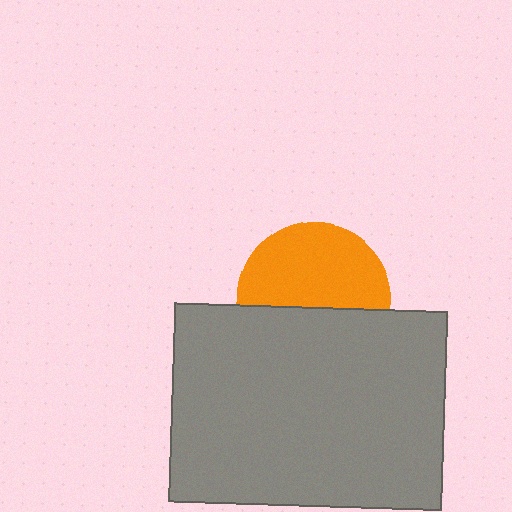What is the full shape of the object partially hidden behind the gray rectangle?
The partially hidden object is an orange circle.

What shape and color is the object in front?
The object in front is a gray rectangle.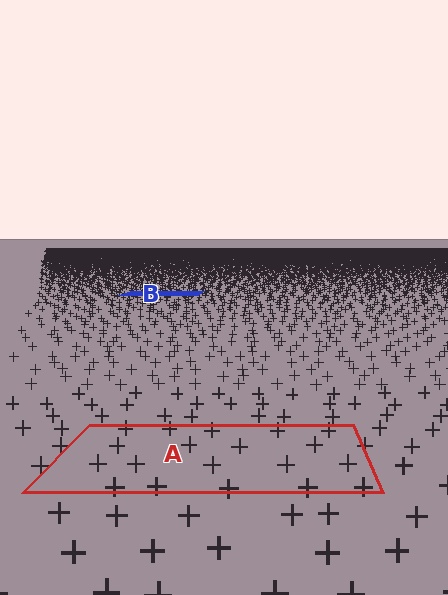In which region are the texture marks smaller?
The texture marks are smaller in region B, because it is farther away.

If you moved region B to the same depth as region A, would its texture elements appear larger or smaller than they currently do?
They would appear larger. At a closer depth, the same texture elements are projected at a bigger on-screen size.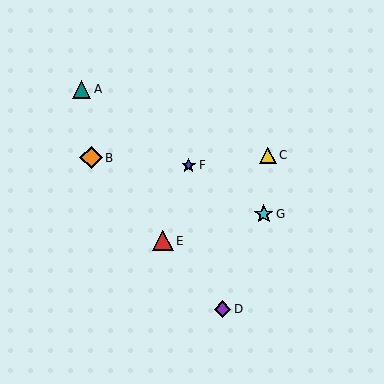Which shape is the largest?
The orange diamond (labeled B) is the largest.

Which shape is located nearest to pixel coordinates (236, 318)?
The purple diamond (labeled D) at (222, 309) is nearest to that location.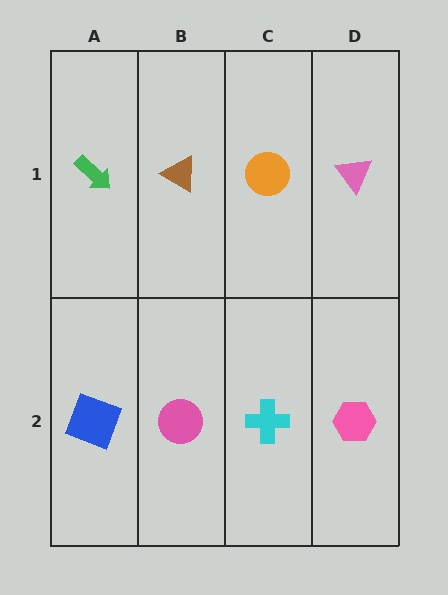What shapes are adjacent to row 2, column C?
An orange circle (row 1, column C), a pink circle (row 2, column B), a pink hexagon (row 2, column D).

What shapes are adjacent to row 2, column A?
A green arrow (row 1, column A), a pink circle (row 2, column B).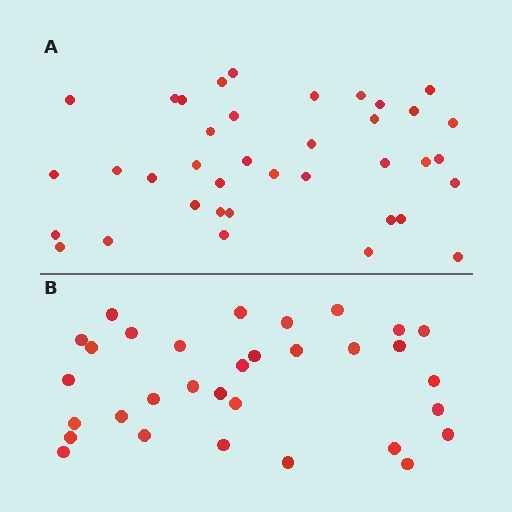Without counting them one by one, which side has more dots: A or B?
Region A (the top region) has more dots.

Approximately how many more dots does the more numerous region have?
Region A has about 6 more dots than region B.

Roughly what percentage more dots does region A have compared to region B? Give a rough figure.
About 20% more.